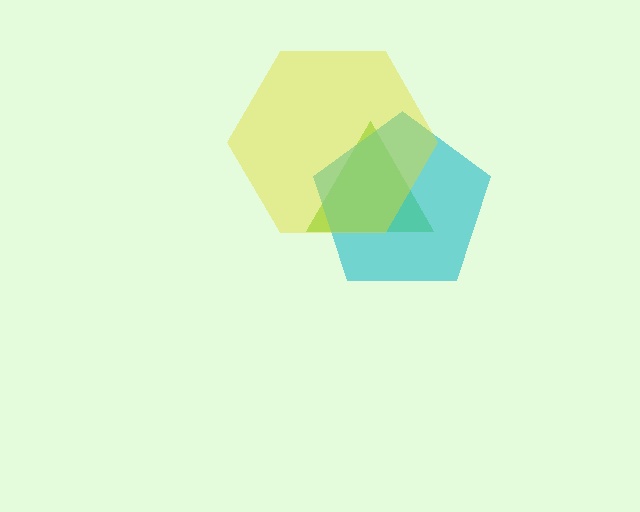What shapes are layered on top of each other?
The layered shapes are: a lime triangle, a cyan pentagon, a yellow hexagon.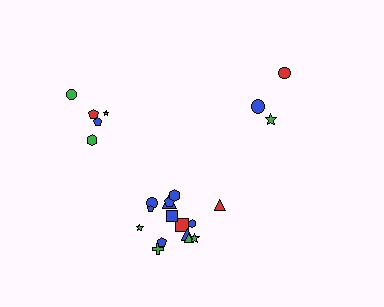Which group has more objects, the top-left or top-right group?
The top-left group.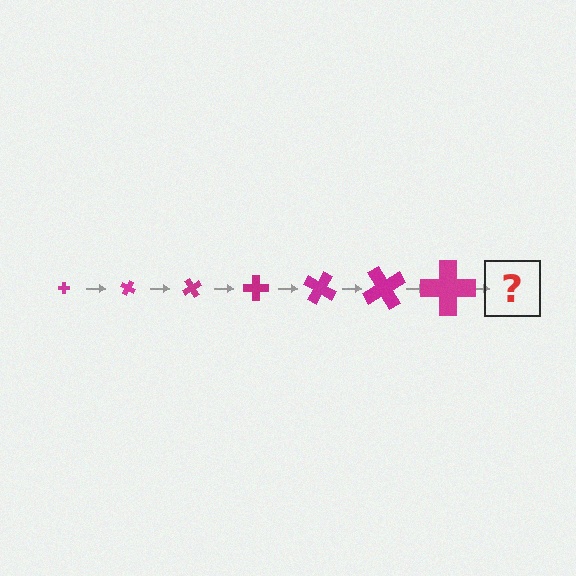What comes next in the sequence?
The next element should be a cross, larger than the previous one and rotated 210 degrees from the start.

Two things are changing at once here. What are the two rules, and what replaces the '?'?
The two rules are that the cross grows larger each step and it rotates 30 degrees each step. The '?' should be a cross, larger than the previous one and rotated 210 degrees from the start.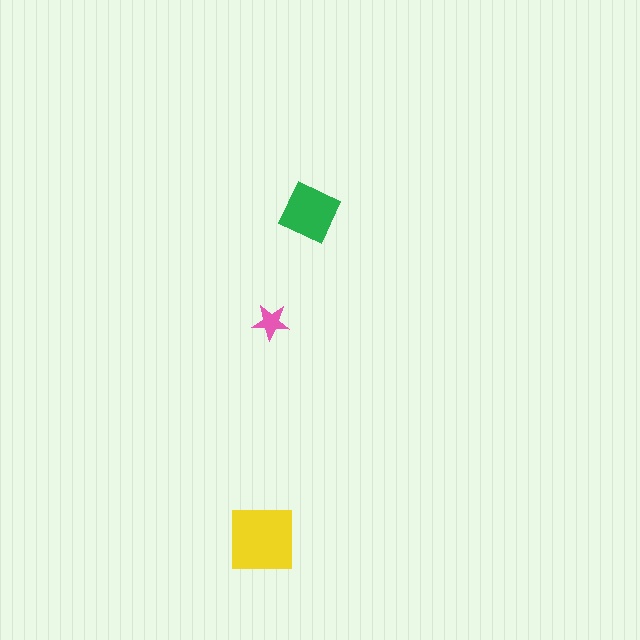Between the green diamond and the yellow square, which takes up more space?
The yellow square.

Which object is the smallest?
The pink star.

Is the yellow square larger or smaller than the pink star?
Larger.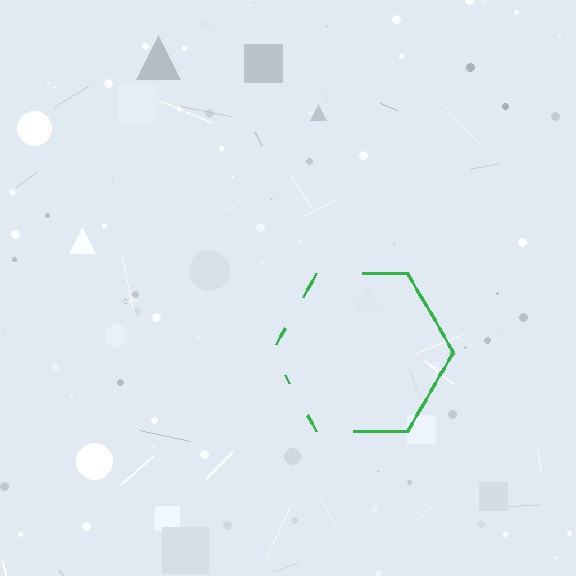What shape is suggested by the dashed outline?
The dashed outline suggests a hexagon.